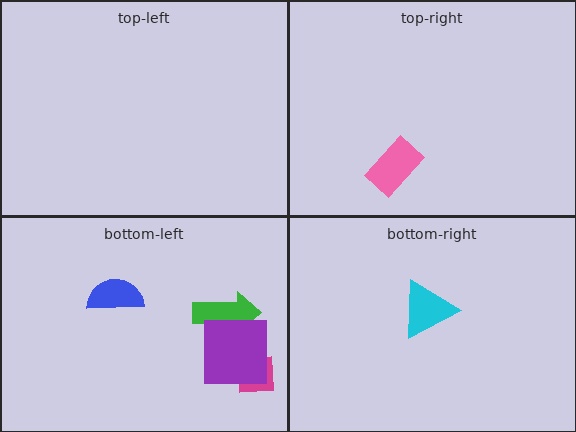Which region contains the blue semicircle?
The bottom-left region.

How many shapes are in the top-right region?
1.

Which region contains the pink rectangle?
The top-right region.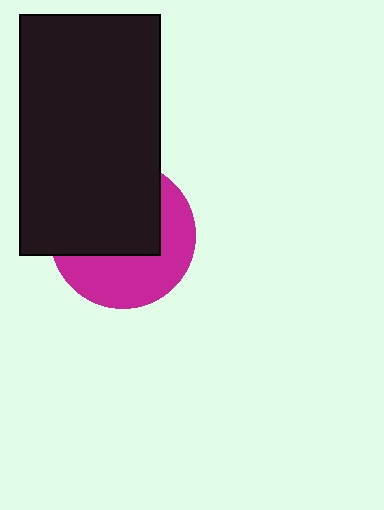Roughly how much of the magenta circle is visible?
About half of it is visible (roughly 46%).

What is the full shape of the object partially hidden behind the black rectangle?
The partially hidden object is a magenta circle.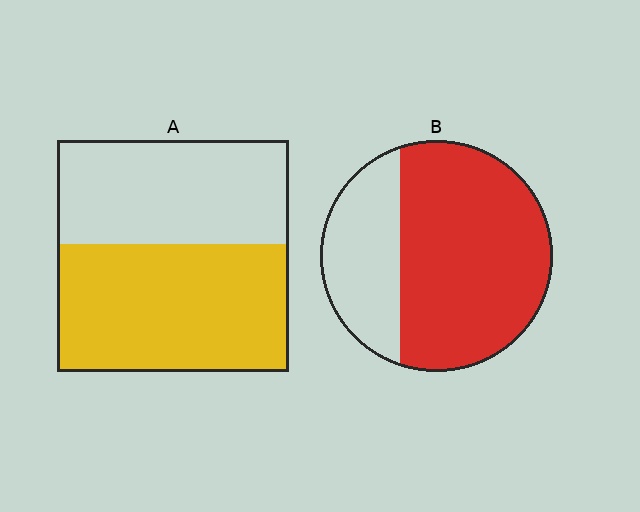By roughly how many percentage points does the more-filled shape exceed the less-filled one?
By roughly 15 percentage points (B over A).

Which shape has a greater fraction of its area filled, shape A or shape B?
Shape B.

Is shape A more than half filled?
Yes.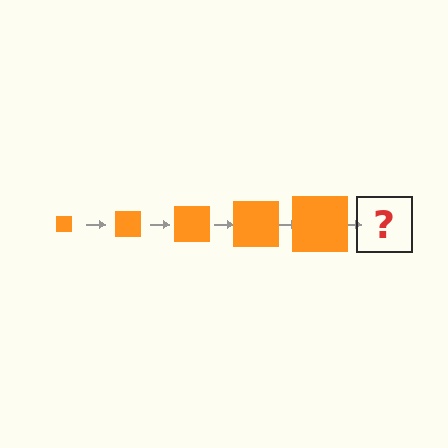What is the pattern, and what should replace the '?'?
The pattern is that the square gets progressively larger each step. The '?' should be an orange square, larger than the previous one.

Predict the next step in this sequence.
The next step is an orange square, larger than the previous one.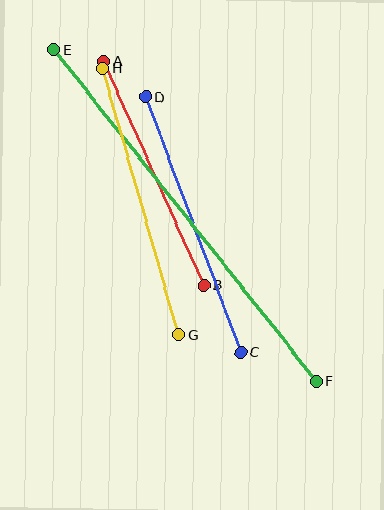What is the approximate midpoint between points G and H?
The midpoint is at approximately (140, 201) pixels.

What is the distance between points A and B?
The distance is approximately 246 pixels.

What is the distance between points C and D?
The distance is approximately 272 pixels.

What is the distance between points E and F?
The distance is approximately 423 pixels.